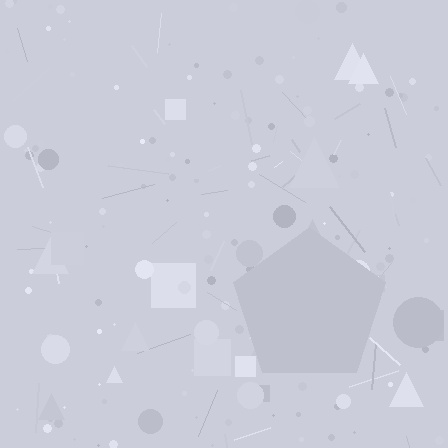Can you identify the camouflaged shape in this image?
The camouflaged shape is a pentagon.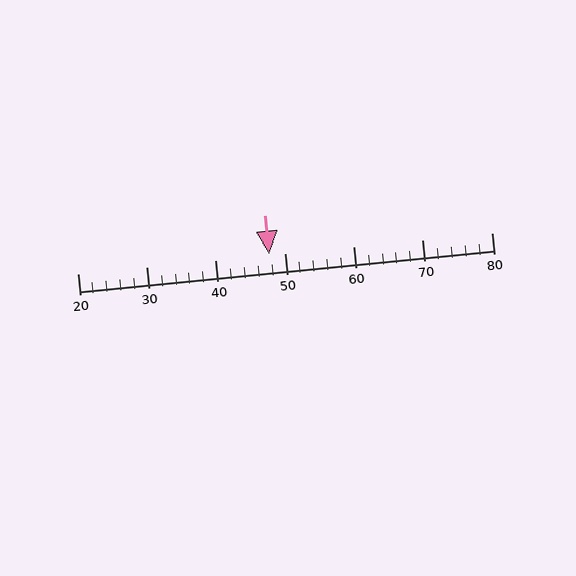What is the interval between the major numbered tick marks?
The major tick marks are spaced 10 units apart.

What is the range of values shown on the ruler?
The ruler shows values from 20 to 80.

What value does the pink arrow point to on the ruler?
The pink arrow points to approximately 48.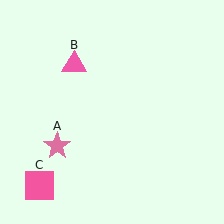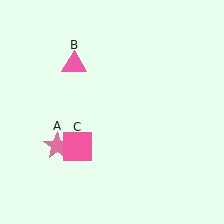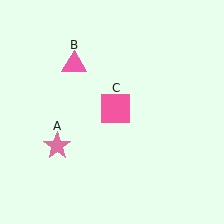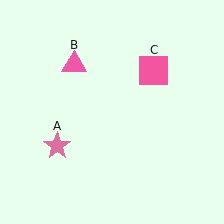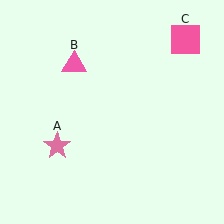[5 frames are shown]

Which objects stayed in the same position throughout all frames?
Pink star (object A) and pink triangle (object B) remained stationary.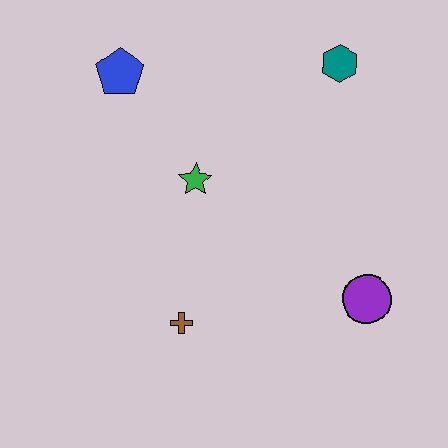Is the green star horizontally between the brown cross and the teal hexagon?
Yes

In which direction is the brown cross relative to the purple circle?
The brown cross is to the left of the purple circle.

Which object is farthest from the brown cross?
The teal hexagon is farthest from the brown cross.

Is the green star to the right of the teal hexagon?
No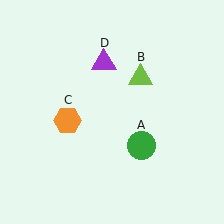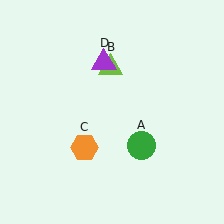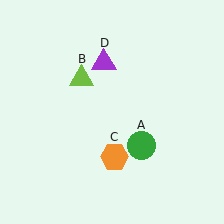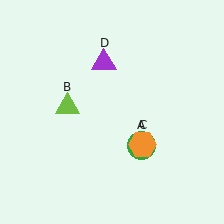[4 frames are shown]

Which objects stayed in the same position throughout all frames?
Green circle (object A) and purple triangle (object D) remained stationary.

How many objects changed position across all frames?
2 objects changed position: lime triangle (object B), orange hexagon (object C).